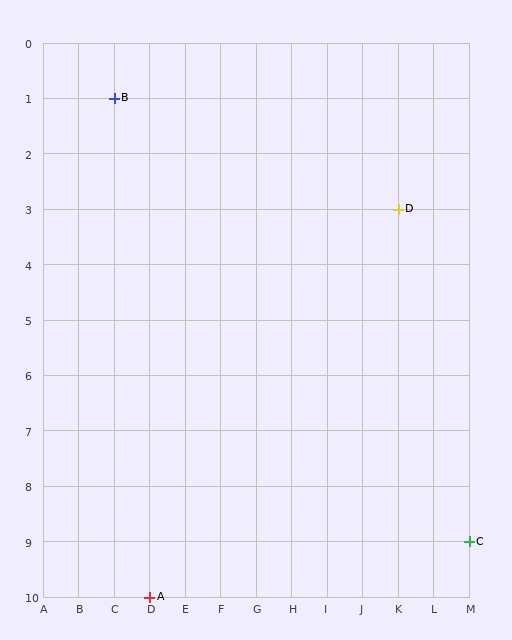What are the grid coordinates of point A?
Point A is at grid coordinates (D, 10).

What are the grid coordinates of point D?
Point D is at grid coordinates (K, 3).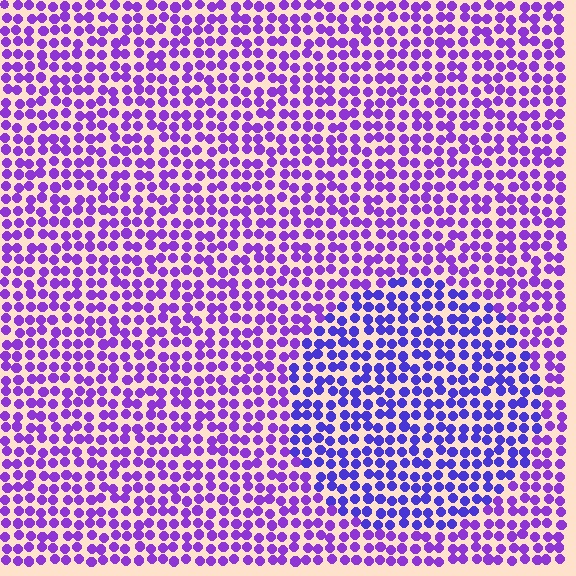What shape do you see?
I see a circle.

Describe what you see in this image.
The image is filled with small purple elements in a uniform arrangement. A circle-shaped region is visible where the elements are tinted to a slightly different hue, forming a subtle color boundary.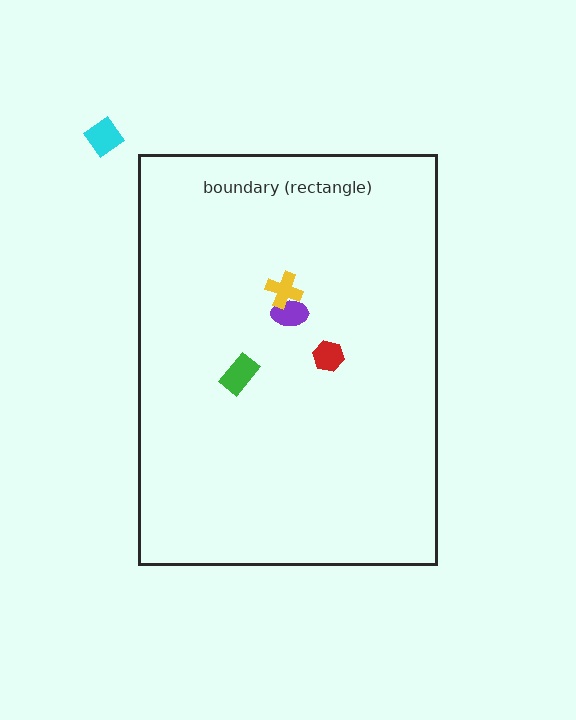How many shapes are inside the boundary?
4 inside, 1 outside.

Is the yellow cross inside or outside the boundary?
Inside.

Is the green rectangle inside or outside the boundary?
Inside.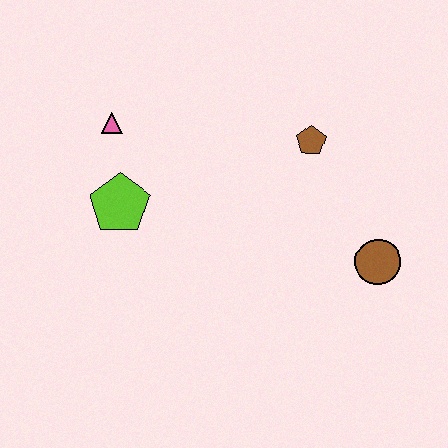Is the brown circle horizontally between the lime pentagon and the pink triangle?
No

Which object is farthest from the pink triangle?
The brown circle is farthest from the pink triangle.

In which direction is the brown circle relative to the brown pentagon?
The brown circle is below the brown pentagon.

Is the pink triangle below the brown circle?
No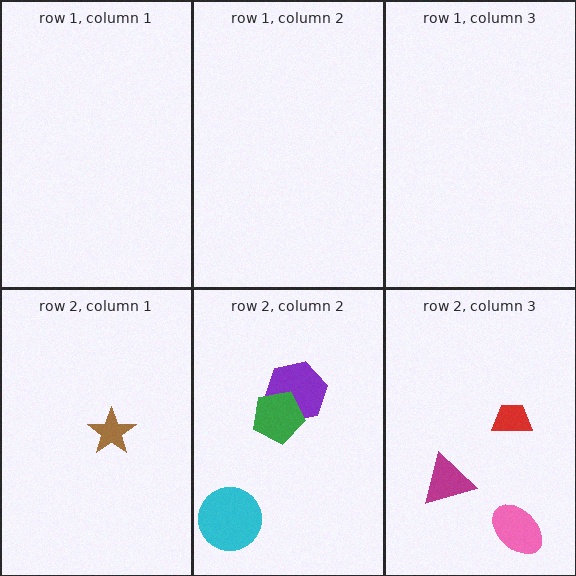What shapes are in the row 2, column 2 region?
The purple hexagon, the green pentagon, the cyan circle.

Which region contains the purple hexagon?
The row 2, column 2 region.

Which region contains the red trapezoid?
The row 2, column 3 region.